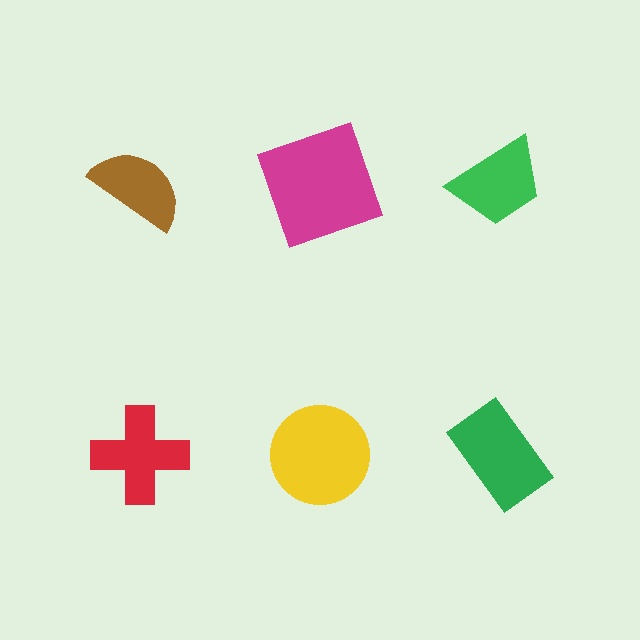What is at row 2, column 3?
A green rectangle.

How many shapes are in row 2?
3 shapes.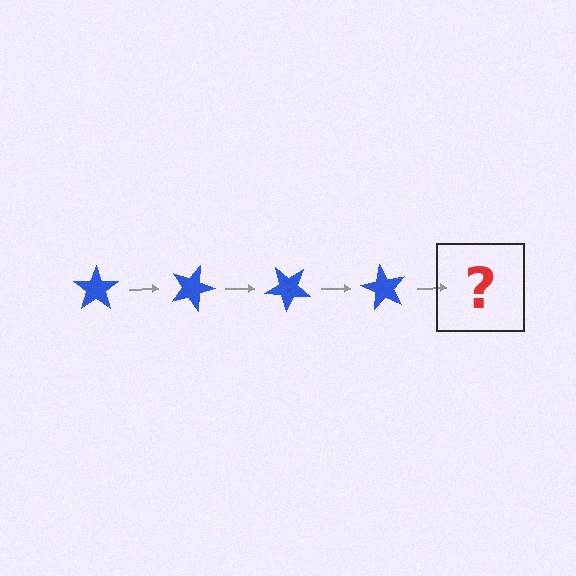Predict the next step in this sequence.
The next step is a blue star rotated 80 degrees.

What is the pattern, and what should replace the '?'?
The pattern is that the star rotates 20 degrees each step. The '?' should be a blue star rotated 80 degrees.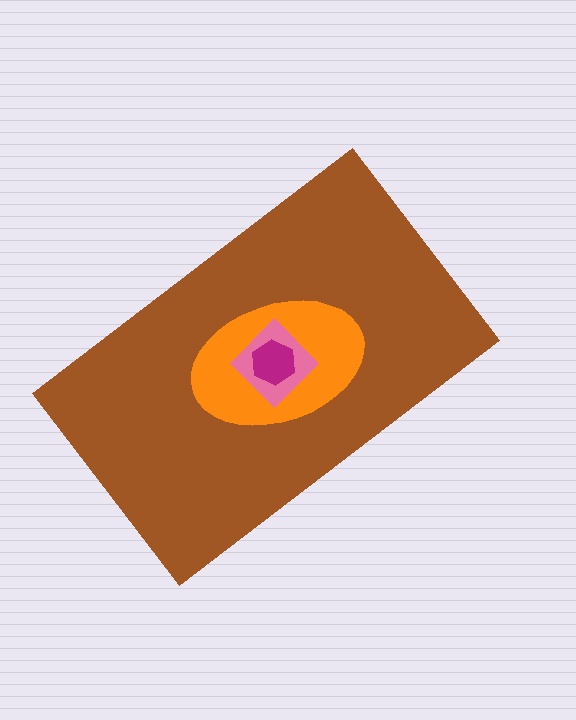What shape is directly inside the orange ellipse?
The pink diamond.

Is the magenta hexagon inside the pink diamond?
Yes.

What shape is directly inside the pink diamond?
The magenta hexagon.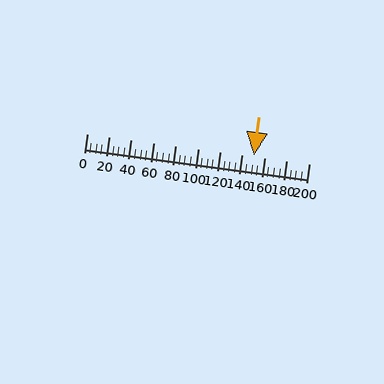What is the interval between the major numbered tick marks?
The major tick marks are spaced 20 units apart.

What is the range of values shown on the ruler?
The ruler shows values from 0 to 200.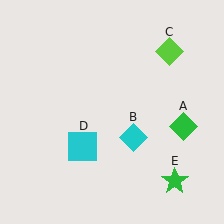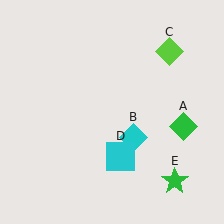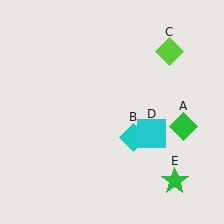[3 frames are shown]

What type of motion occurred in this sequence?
The cyan square (object D) rotated counterclockwise around the center of the scene.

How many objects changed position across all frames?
1 object changed position: cyan square (object D).